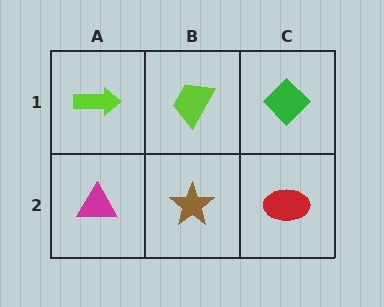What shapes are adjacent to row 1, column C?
A red ellipse (row 2, column C), a lime trapezoid (row 1, column B).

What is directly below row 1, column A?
A magenta triangle.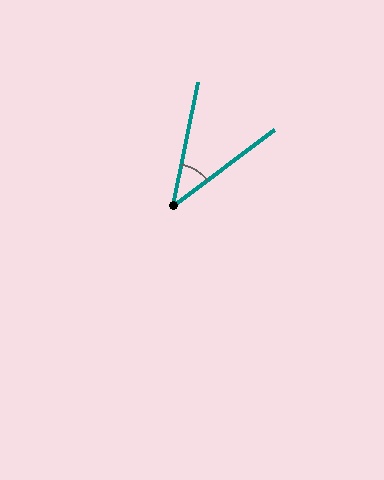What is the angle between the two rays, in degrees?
Approximately 42 degrees.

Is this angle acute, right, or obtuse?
It is acute.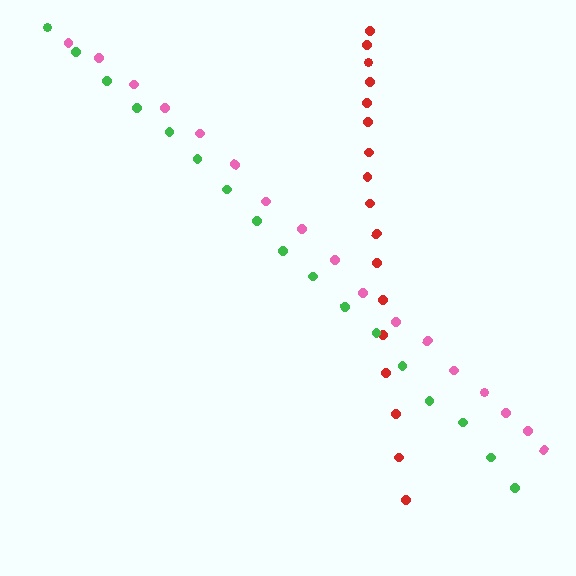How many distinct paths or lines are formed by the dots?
There are 3 distinct paths.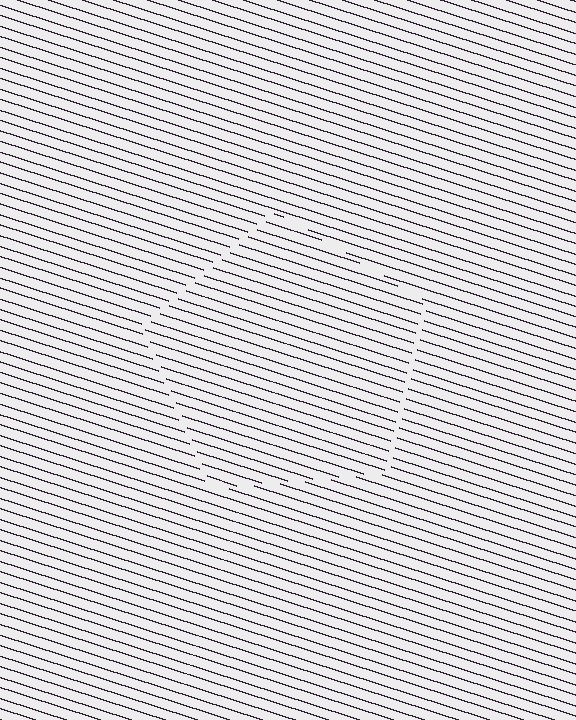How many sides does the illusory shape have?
5 sides — the line-ends trace a pentagon.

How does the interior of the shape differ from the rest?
The interior of the shape contains the same grating, shifted by half a period — the contour is defined by the phase discontinuity where line-ends from the inner and outer gratings abut.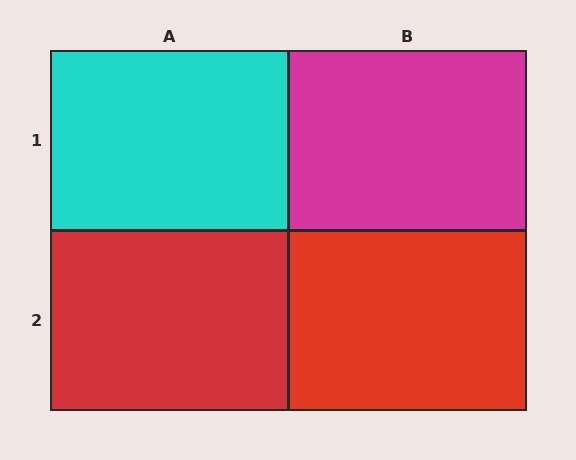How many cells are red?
2 cells are red.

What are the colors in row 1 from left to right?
Cyan, magenta.